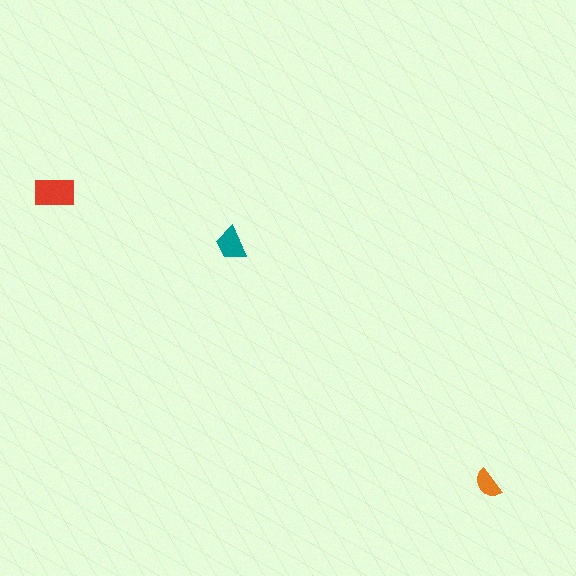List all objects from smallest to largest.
The orange semicircle, the teal trapezoid, the red rectangle.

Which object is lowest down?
The orange semicircle is bottommost.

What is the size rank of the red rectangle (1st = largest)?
1st.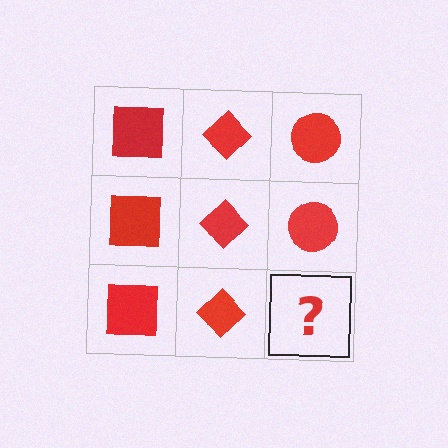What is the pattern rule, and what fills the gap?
The rule is that each column has a consistent shape. The gap should be filled with a red circle.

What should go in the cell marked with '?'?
The missing cell should contain a red circle.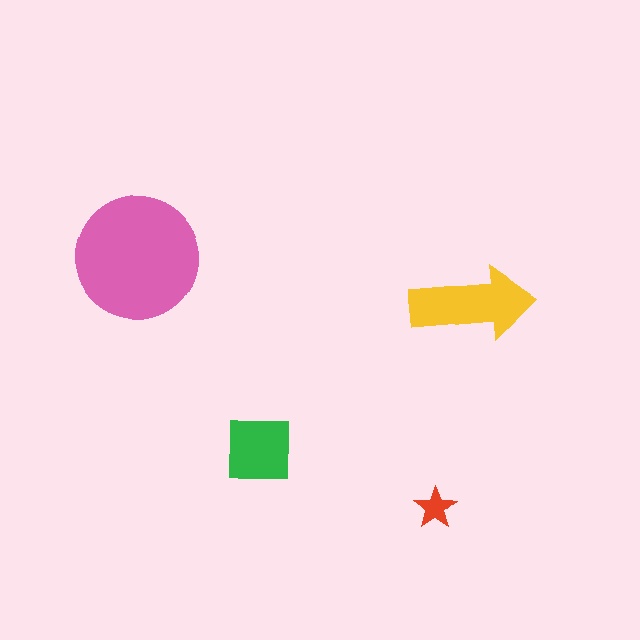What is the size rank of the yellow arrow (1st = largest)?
2nd.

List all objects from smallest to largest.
The red star, the green square, the yellow arrow, the pink circle.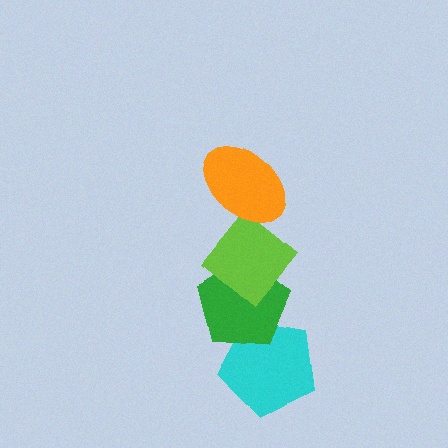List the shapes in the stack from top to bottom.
From top to bottom: the orange ellipse, the lime diamond, the green pentagon, the cyan pentagon.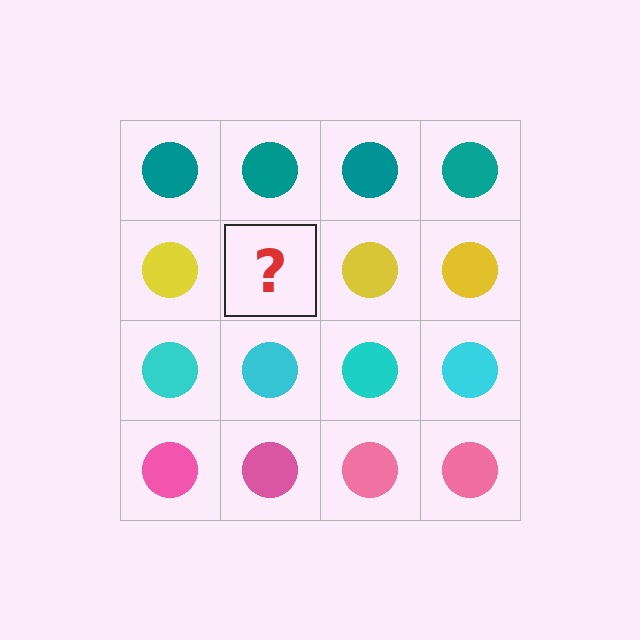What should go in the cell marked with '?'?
The missing cell should contain a yellow circle.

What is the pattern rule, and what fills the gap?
The rule is that each row has a consistent color. The gap should be filled with a yellow circle.